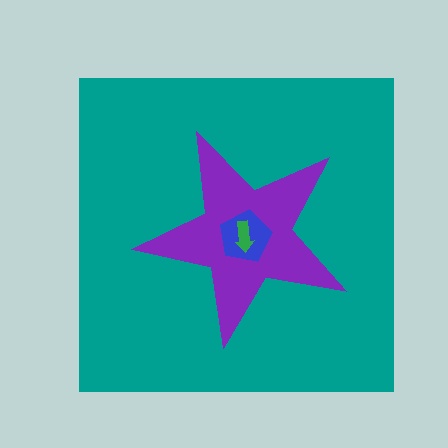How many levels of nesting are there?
4.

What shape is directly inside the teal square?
The purple star.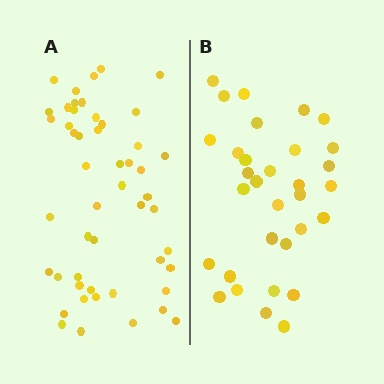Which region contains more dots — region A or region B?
Region A (the left region) has more dots.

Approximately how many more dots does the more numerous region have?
Region A has approximately 20 more dots than region B.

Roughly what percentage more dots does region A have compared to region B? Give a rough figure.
About 55% more.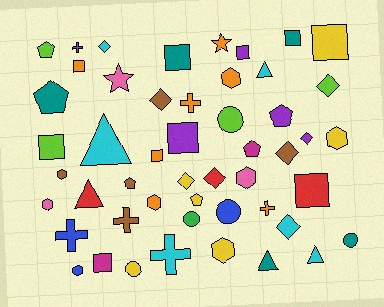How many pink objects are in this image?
There are 3 pink objects.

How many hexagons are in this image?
There are 8 hexagons.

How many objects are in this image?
There are 50 objects.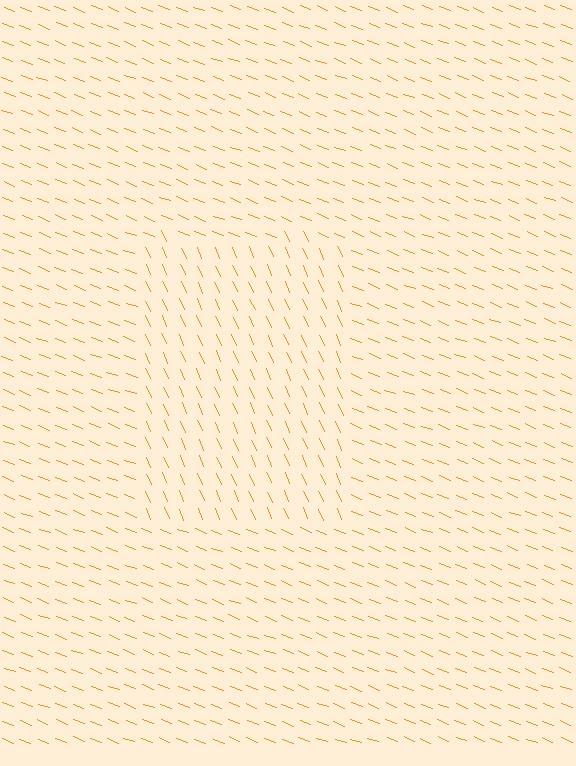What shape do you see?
I see a rectangle.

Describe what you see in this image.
The image is filled with small orange line segments. A rectangle region in the image has lines oriented differently from the surrounding lines, creating a visible texture boundary.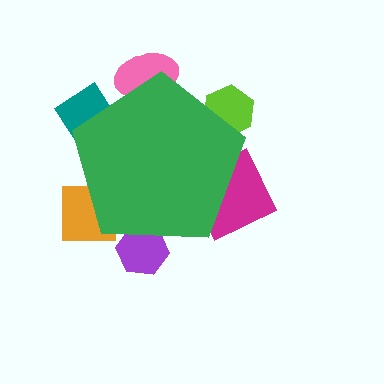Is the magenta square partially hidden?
Yes, the magenta square is partially hidden behind the green pentagon.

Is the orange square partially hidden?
Yes, the orange square is partially hidden behind the green pentagon.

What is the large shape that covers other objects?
A green pentagon.